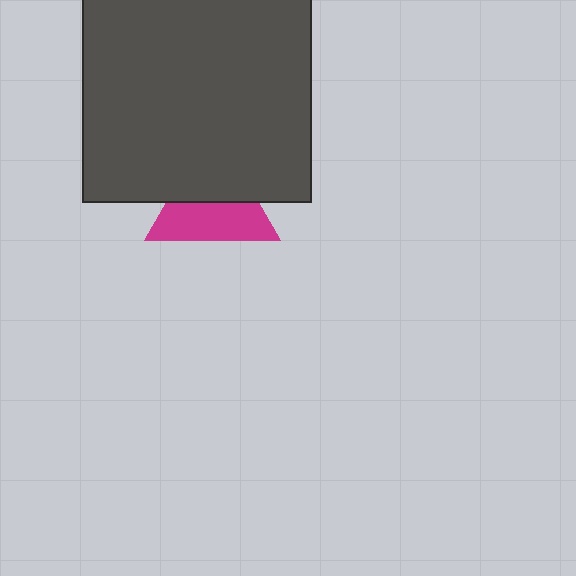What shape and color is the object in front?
The object in front is a dark gray rectangle.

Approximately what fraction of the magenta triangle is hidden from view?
Roughly 47% of the magenta triangle is hidden behind the dark gray rectangle.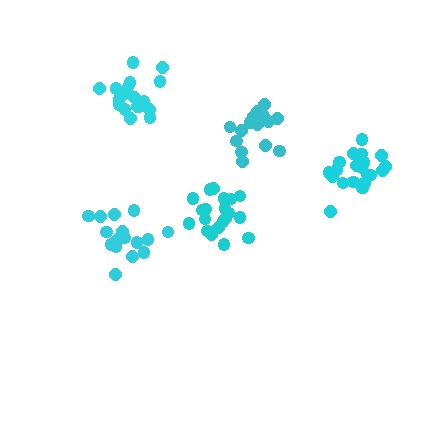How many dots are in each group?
Group 1: 16 dots, Group 2: 20 dots, Group 3: 18 dots, Group 4: 16 dots, Group 5: 21 dots (91 total).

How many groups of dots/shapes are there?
There are 5 groups.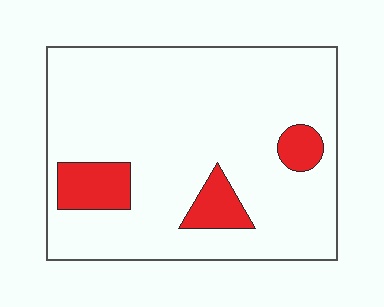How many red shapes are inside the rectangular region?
3.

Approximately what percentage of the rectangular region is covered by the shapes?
Approximately 15%.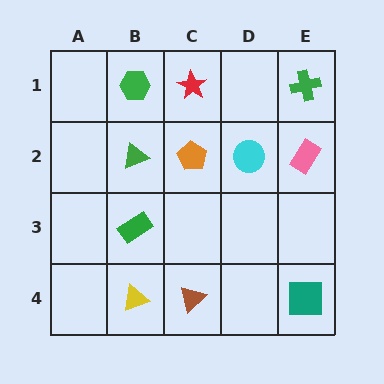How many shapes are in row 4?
3 shapes.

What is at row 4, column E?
A teal square.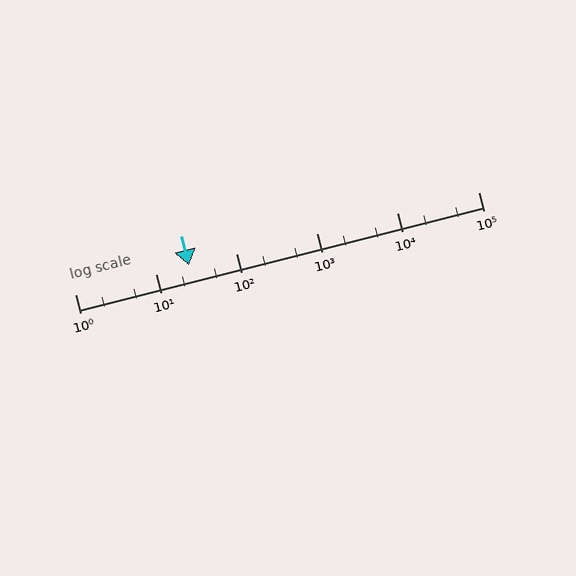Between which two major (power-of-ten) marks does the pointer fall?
The pointer is between 10 and 100.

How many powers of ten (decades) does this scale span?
The scale spans 5 decades, from 1 to 100000.